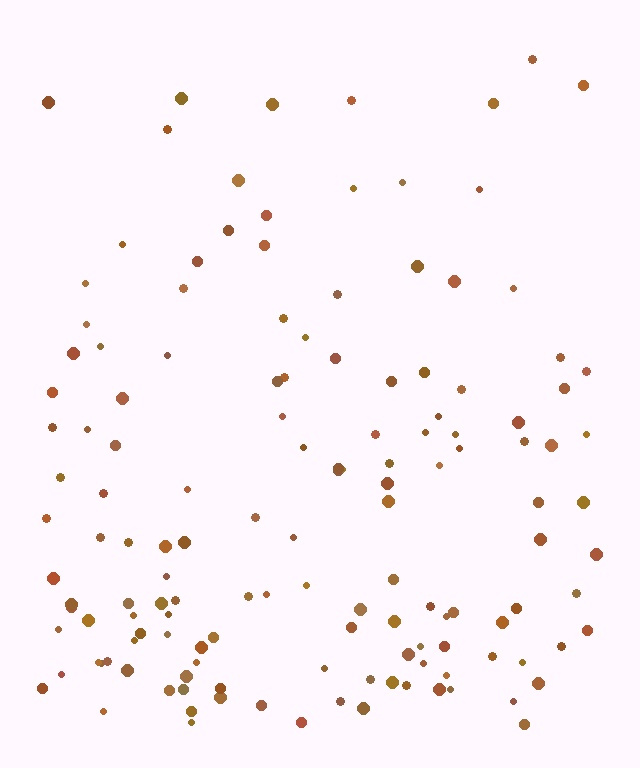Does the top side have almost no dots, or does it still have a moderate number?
Still a moderate number, just noticeably fewer than the bottom.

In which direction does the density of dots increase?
From top to bottom, with the bottom side densest.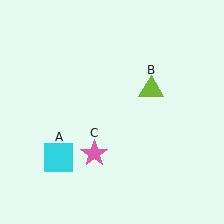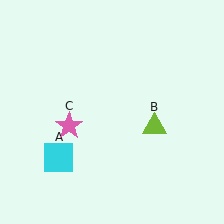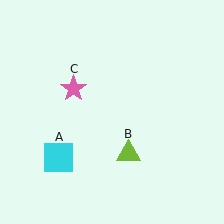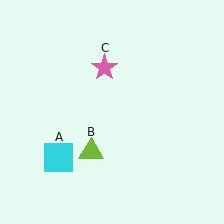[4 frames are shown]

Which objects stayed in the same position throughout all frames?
Cyan square (object A) remained stationary.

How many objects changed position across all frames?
2 objects changed position: lime triangle (object B), pink star (object C).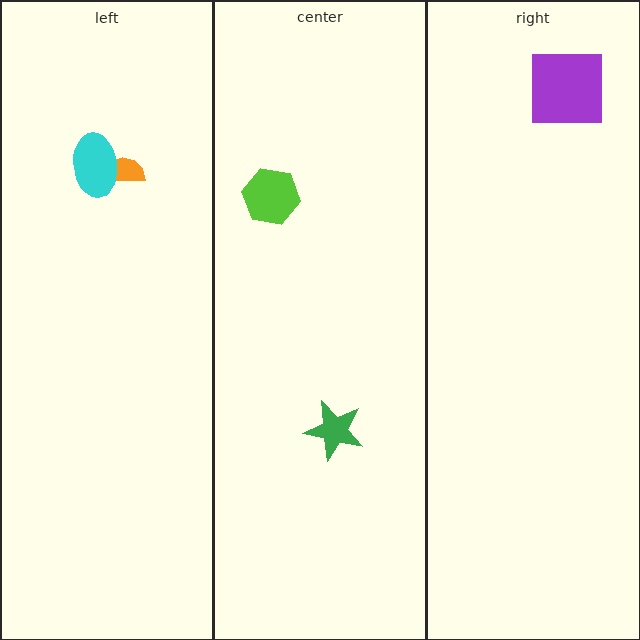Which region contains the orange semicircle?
The left region.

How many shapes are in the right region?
1.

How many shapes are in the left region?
2.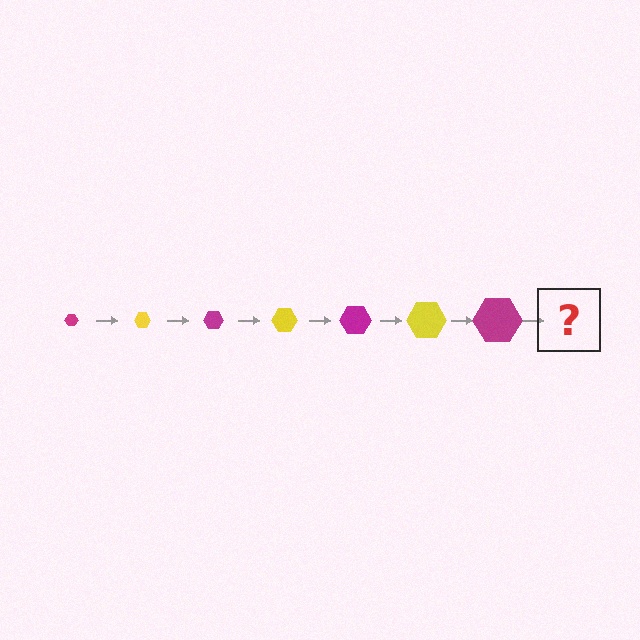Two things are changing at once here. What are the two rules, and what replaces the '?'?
The two rules are that the hexagon grows larger each step and the color cycles through magenta and yellow. The '?' should be a yellow hexagon, larger than the previous one.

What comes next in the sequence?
The next element should be a yellow hexagon, larger than the previous one.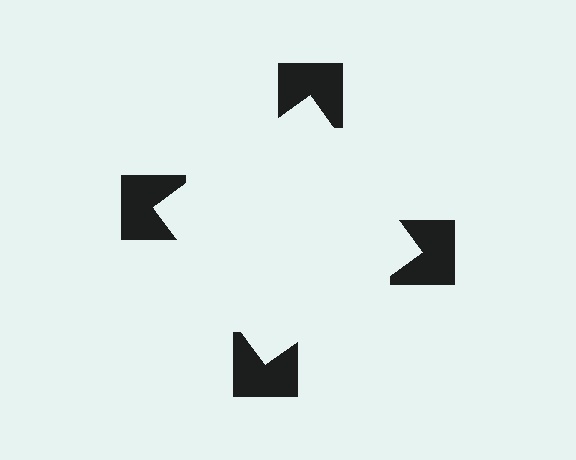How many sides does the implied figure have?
4 sides.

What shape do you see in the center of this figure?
An illusory square — its edges are inferred from the aligned wedge cuts in the notched squares, not physically drawn.